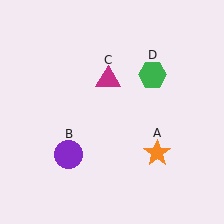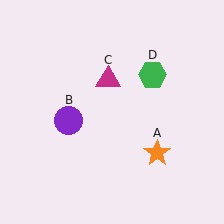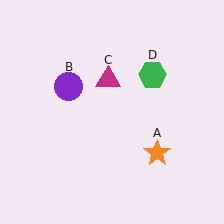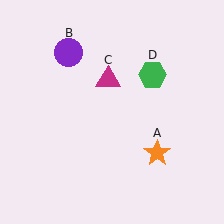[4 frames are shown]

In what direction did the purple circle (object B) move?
The purple circle (object B) moved up.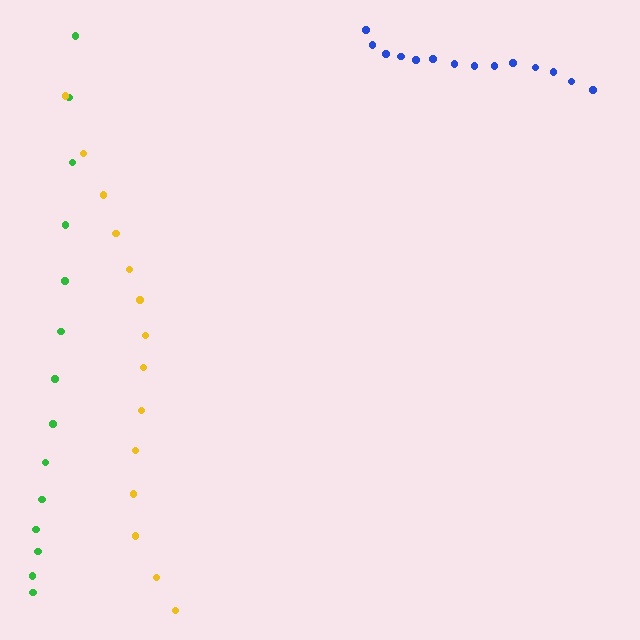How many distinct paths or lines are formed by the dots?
There are 3 distinct paths.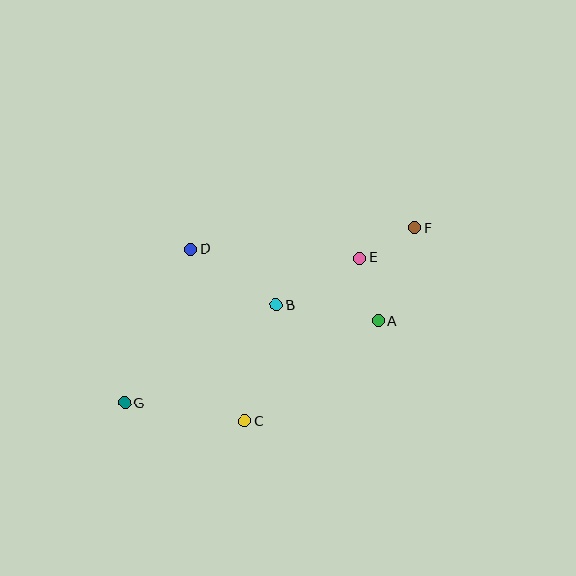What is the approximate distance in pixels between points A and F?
The distance between A and F is approximately 100 pixels.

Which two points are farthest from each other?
Points F and G are farthest from each other.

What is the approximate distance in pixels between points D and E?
The distance between D and E is approximately 169 pixels.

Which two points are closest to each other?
Points E and F are closest to each other.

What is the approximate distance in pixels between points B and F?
The distance between B and F is approximately 159 pixels.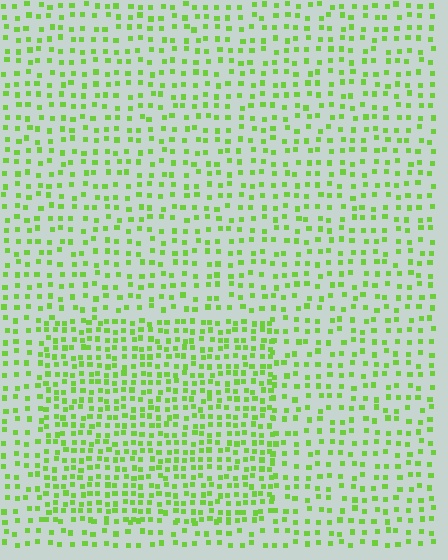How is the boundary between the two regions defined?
The boundary is defined by a change in element density (approximately 1.7x ratio). All elements are the same color, size, and shape.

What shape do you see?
I see a rectangle.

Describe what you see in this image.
The image contains small lime elements arranged at two different densities. A rectangle-shaped region is visible where the elements are more densely packed than the surrounding area.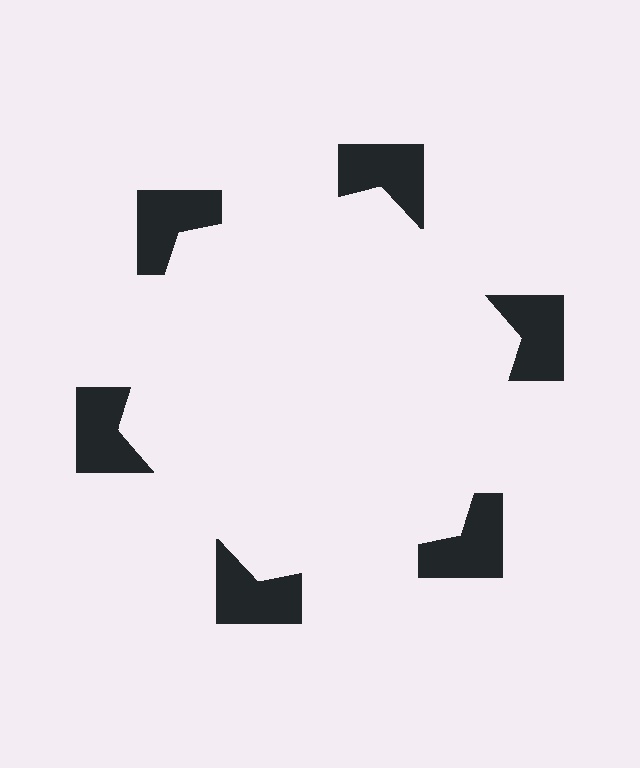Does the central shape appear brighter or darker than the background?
It typically appears slightly brighter than the background, even though no actual brightness change is drawn.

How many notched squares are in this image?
There are 6 — one at each vertex of the illusory hexagon.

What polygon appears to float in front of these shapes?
An illusory hexagon — its edges are inferred from the aligned wedge cuts in the notched squares, not physically drawn.